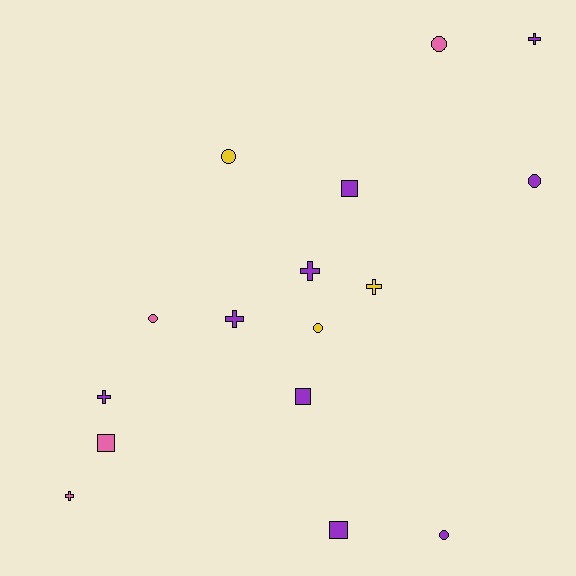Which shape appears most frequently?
Cross, with 6 objects.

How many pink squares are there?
There is 1 pink square.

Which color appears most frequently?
Purple, with 9 objects.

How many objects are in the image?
There are 16 objects.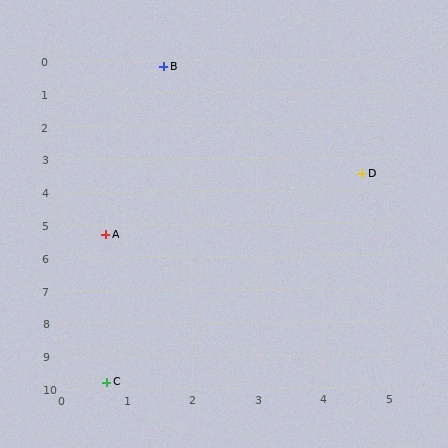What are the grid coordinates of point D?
Point D is at approximately (4.6, 3.5).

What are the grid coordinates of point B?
Point B is at approximately (1.6, 0.2).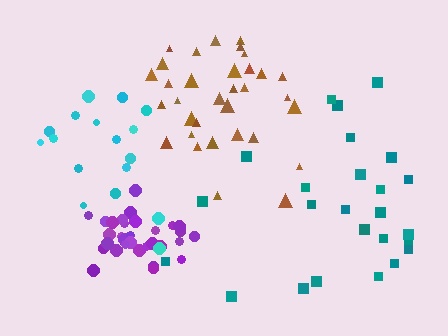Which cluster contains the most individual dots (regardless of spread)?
Brown (34).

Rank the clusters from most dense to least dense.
purple, brown, cyan, teal.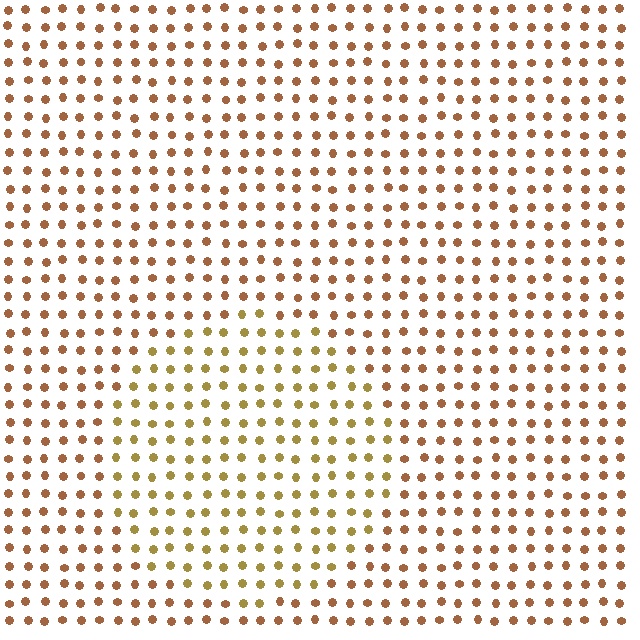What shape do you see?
I see a circle.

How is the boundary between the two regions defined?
The boundary is defined purely by a slight shift in hue (about 27 degrees). Spacing, size, and orientation are identical on both sides.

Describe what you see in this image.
The image is filled with small brown elements in a uniform arrangement. A circle-shaped region is visible where the elements are tinted to a slightly different hue, forming a subtle color boundary.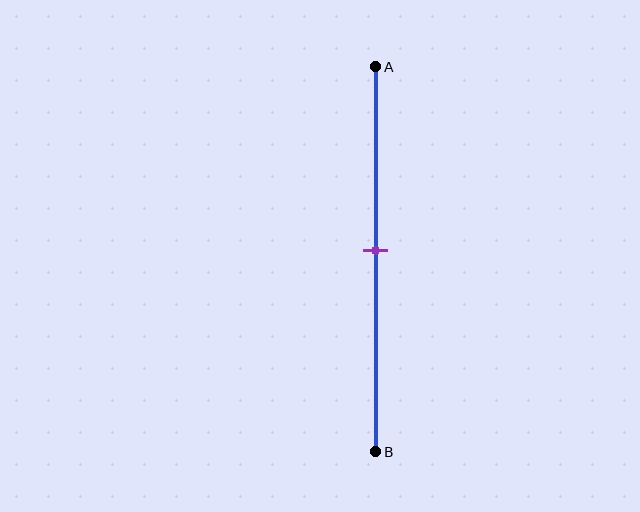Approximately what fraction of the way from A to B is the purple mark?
The purple mark is approximately 50% of the way from A to B.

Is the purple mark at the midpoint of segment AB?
Yes, the mark is approximately at the midpoint.